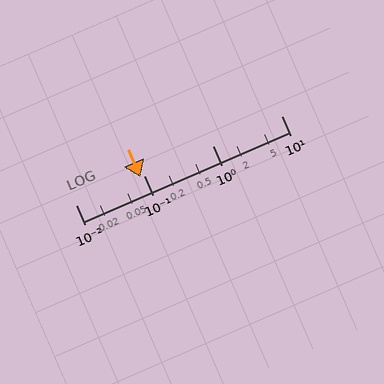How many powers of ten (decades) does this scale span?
The scale spans 3 decades, from 0.01 to 10.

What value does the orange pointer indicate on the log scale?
The pointer indicates approximately 0.087.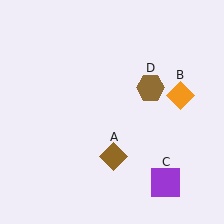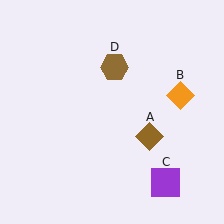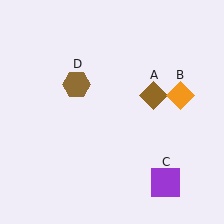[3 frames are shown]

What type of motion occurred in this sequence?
The brown diamond (object A), brown hexagon (object D) rotated counterclockwise around the center of the scene.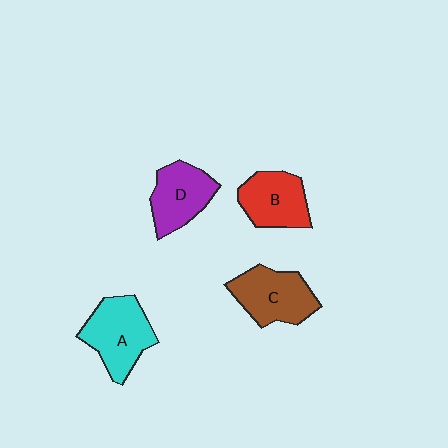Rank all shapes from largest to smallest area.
From largest to smallest: A (cyan), C (brown), D (purple), B (red).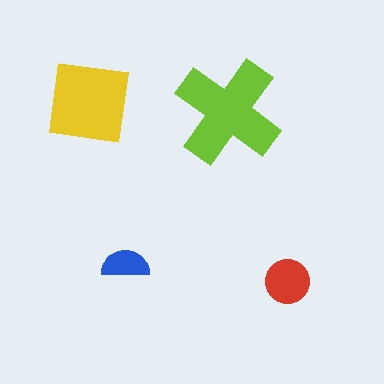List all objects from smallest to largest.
The blue semicircle, the red circle, the yellow square, the lime cross.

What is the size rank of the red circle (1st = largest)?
3rd.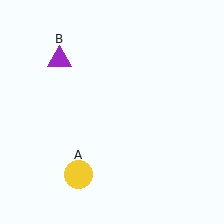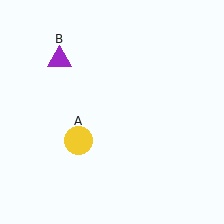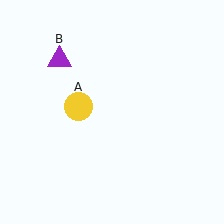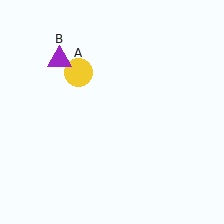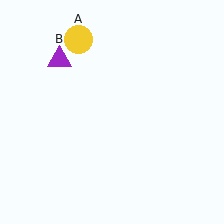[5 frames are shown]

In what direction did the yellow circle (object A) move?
The yellow circle (object A) moved up.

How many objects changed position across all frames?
1 object changed position: yellow circle (object A).